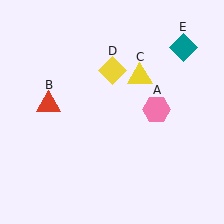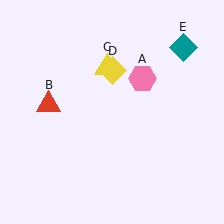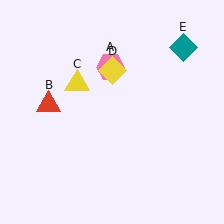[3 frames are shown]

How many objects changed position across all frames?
2 objects changed position: pink hexagon (object A), yellow triangle (object C).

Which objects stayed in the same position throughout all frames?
Red triangle (object B) and yellow diamond (object D) and teal diamond (object E) remained stationary.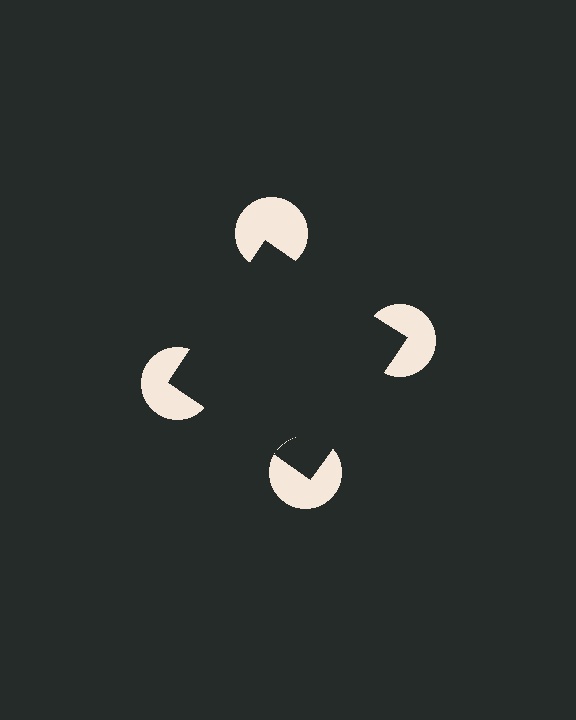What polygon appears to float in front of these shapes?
An illusory square — its edges are inferred from the aligned wedge cuts in the pac-man discs, not physically drawn.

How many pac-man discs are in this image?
There are 4 — one at each vertex of the illusory square.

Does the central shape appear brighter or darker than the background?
It typically appears slightly darker than the background, even though no actual brightness change is drawn.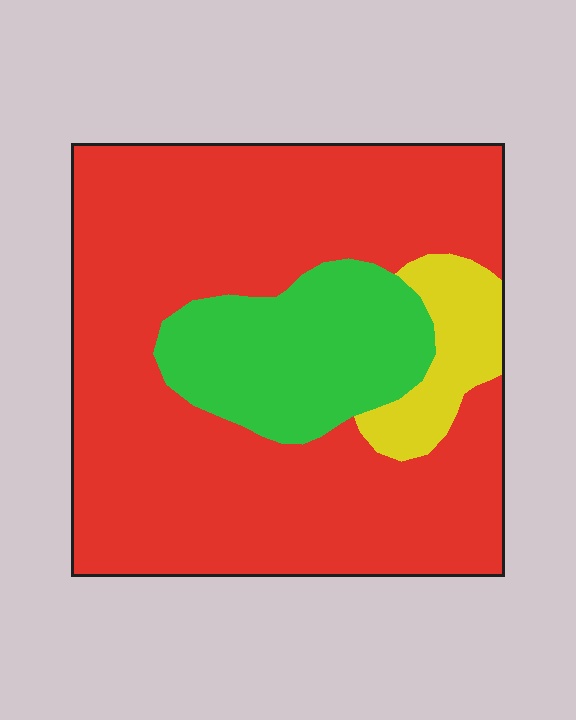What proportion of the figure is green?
Green takes up about one fifth (1/5) of the figure.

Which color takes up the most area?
Red, at roughly 75%.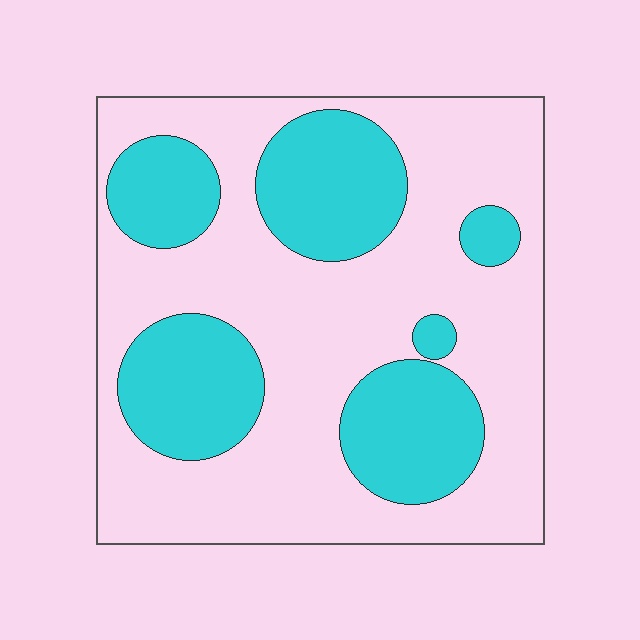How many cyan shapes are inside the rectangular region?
6.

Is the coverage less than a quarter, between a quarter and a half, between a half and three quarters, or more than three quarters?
Between a quarter and a half.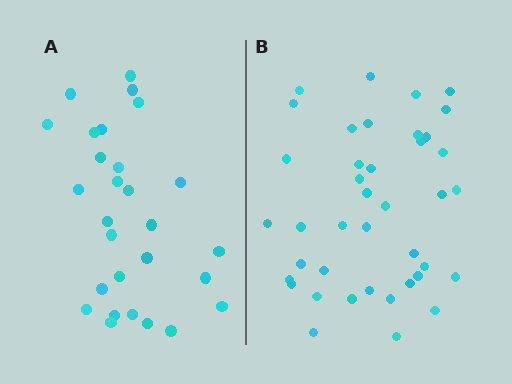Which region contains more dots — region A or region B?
Region B (the right region) has more dots.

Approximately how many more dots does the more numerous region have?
Region B has roughly 12 or so more dots than region A.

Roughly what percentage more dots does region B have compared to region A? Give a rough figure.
About 45% more.